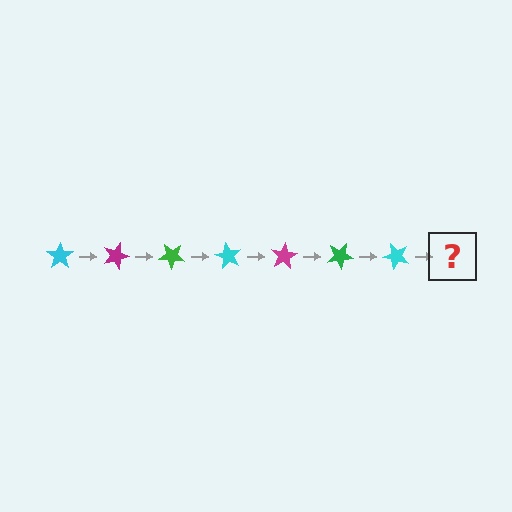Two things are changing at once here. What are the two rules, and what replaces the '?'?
The two rules are that it rotates 20 degrees each step and the color cycles through cyan, magenta, and green. The '?' should be a magenta star, rotated 140 degrees from the start.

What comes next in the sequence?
The next element should be a magenta star, rotated 140 degrees from the start.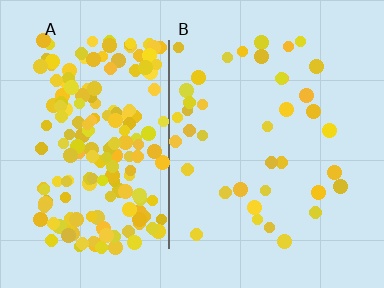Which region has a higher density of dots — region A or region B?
A (the left).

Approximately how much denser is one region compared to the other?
Approximately 5.0× — region A over region B.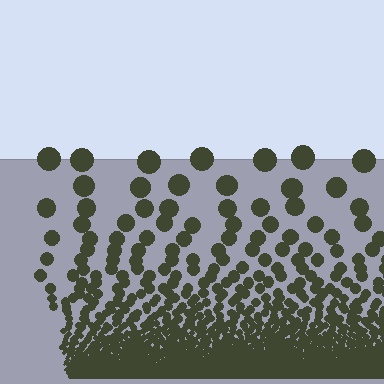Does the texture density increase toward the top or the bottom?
Density increases toward the bottom.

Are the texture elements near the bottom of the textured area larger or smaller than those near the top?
Smaller. The gradient is inverted — elements near the bottom are smaller and denser.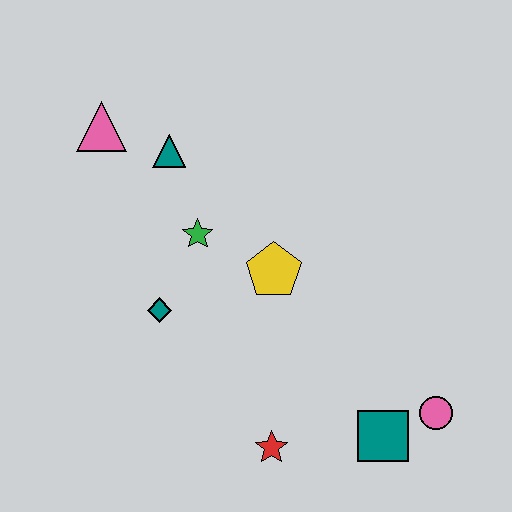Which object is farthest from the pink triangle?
The pink circle is farthest from the pink triangle.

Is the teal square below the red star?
No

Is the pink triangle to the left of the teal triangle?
Yes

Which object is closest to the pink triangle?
The teal triangle is closest to the pink triangle.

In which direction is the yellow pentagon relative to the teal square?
The yellow pentagon is above the teal square.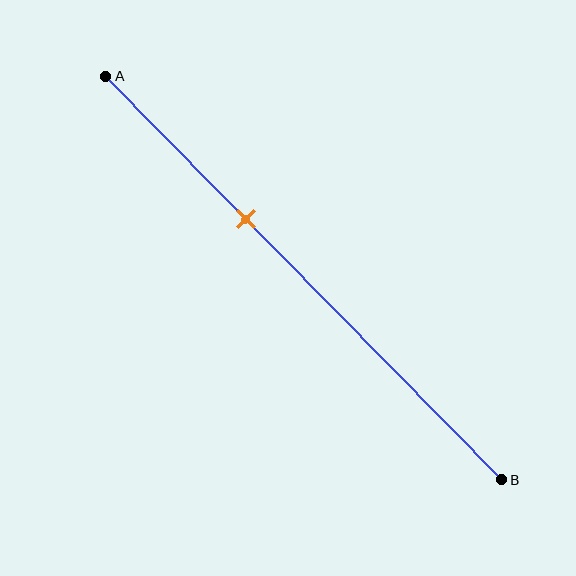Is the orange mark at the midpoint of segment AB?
No, the mark is at about 35% from A, not at the 50% midpoint.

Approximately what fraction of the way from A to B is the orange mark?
The orange mark is approximately 35% of the way from A to B.